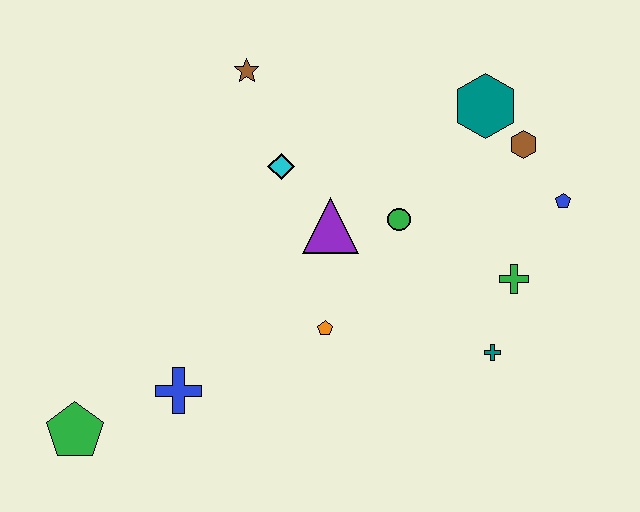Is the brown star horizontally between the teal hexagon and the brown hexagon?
No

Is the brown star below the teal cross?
No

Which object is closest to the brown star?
The cyan diamond is closest to the brown star.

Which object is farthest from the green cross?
The green pentagon is farthest from the green cross.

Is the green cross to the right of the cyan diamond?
Yes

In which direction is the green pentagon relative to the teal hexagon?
The green pentagon is to the left of the teal hexagon.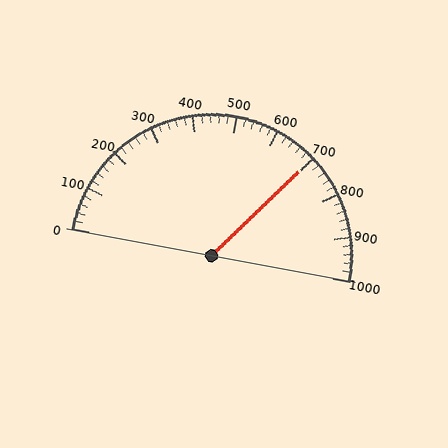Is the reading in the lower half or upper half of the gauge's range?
The reading is in the upper half of the range (0 to 1000).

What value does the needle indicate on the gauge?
The needle indicates approximately 700.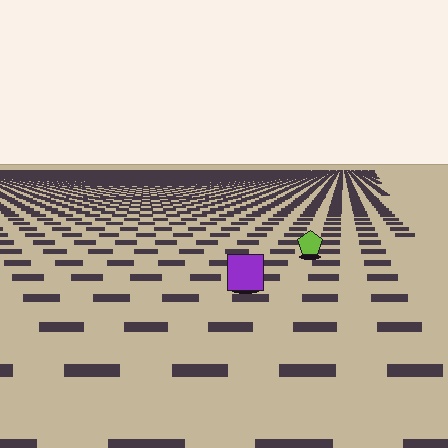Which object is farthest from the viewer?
The lime pentagon is farthest from the viewer. It appears smaller and the ground texture around it is denser.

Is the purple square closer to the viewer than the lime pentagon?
Yes. The purple square is closer — you can tell from the texture gradient: the ground texture is coarser near it.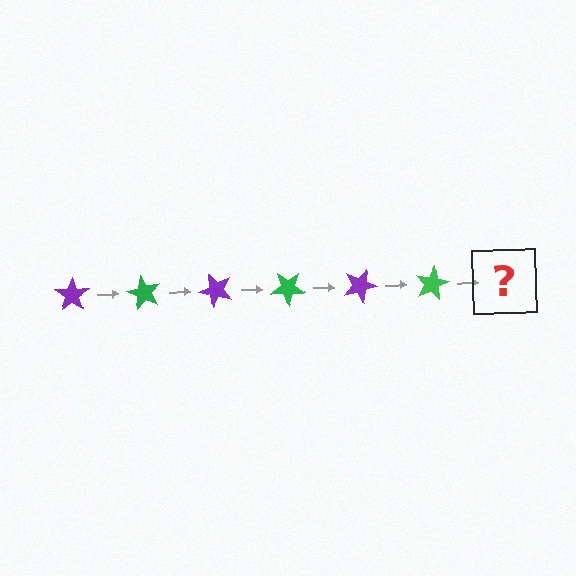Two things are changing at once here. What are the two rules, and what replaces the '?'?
The two rules are that it rotates 60 degrees each step and the color cycles through purple and green. The '?' should be a purple star, rotated 360 degrees from the start.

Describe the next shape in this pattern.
It should be a purple star, rotated 360 degrees from the start.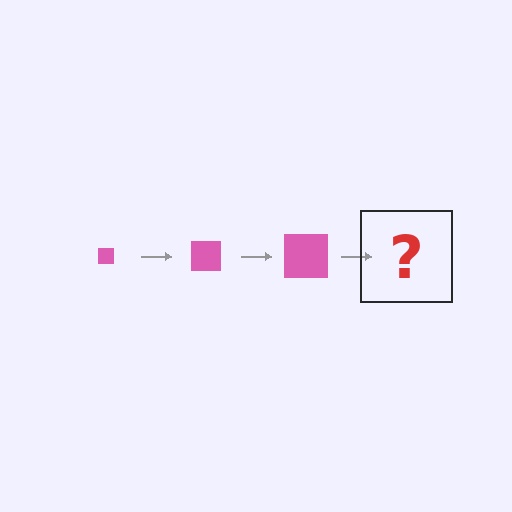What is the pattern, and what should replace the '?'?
The pattern is that the square gets progressively larger each step. The '?' should be a pink square, larger than the previous one.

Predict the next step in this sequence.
The next step is a pink square, larger than the previous one.